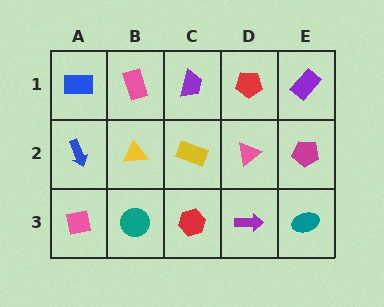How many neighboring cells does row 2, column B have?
4.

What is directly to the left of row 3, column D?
A red hexagon.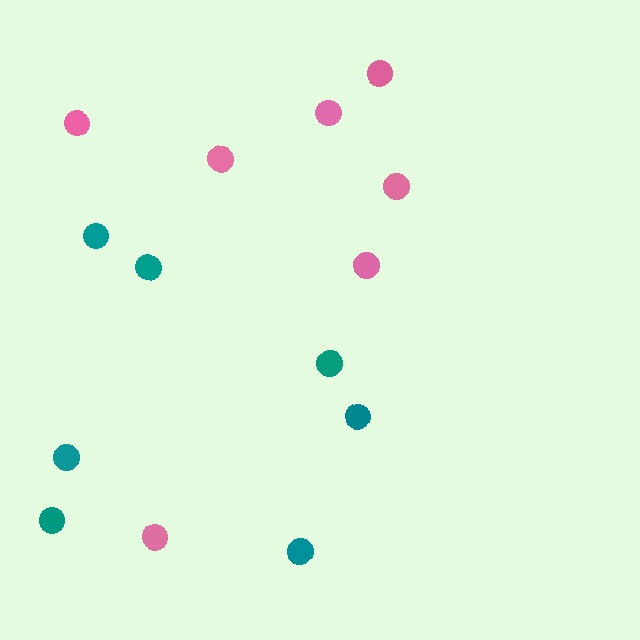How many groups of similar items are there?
There are 2 groups: one group of teal circles (7) and one group of pink circles (7).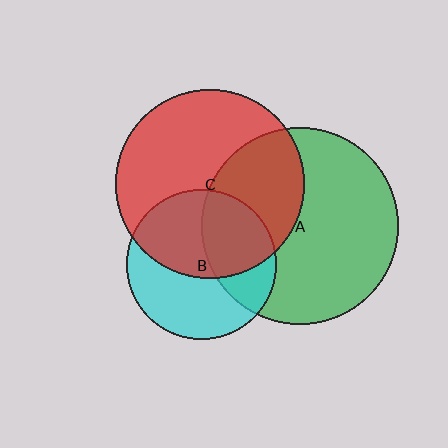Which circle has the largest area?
Circle A (green).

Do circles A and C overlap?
Yes.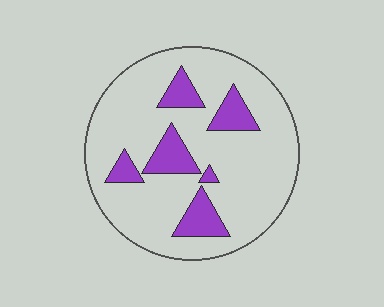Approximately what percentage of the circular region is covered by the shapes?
Approximately 20%.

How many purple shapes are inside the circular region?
6.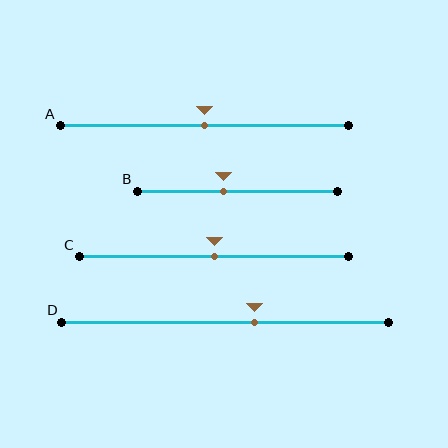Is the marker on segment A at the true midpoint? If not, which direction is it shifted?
Yes, the marker on segment A is at the true midpoint.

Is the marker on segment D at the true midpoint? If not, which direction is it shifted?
No, the marker on segment D is shifted to the right by about 9% of the segment length.